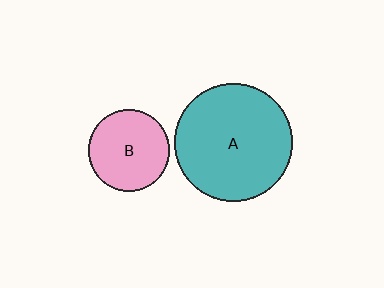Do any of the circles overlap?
No, none of the circles overlap.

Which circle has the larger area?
Circle A (teal).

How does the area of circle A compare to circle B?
Approximately 2.1 times.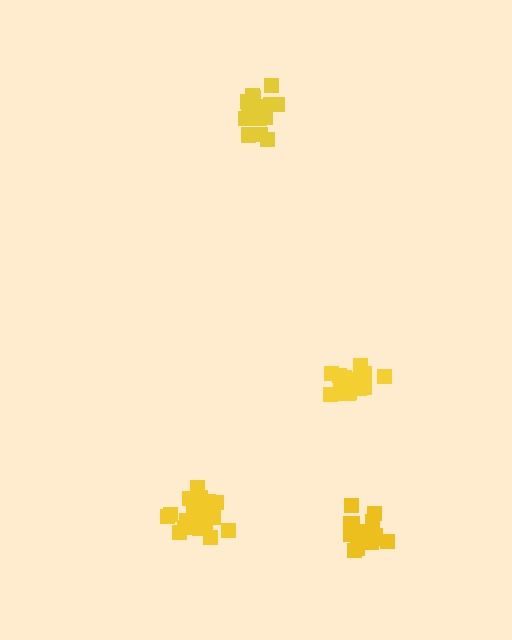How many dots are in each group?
Group 1: 20 dots, Group 2: 20 dots, Group 3: 17 dots, Group 4: 20 dots (77 total).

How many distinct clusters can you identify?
There are 4 distinct clusters.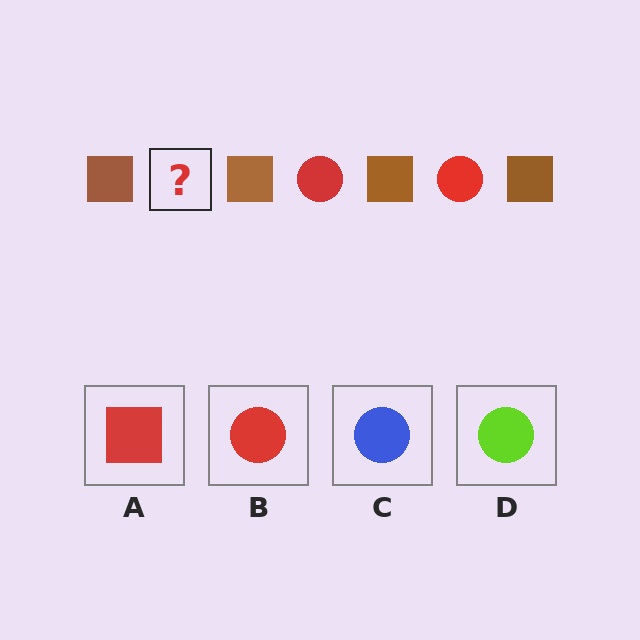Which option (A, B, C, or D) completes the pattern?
B.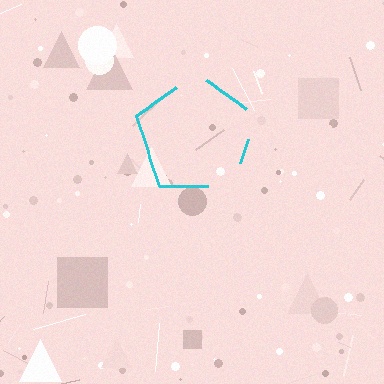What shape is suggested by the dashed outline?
The dashed outline suggests a pentagon.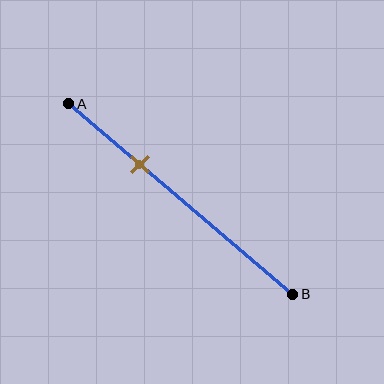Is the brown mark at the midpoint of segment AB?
No, the mark is at about 30% from A, not at the 50% midpoint.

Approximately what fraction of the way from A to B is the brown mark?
The brown mark is approximately 30% of the way from A to B.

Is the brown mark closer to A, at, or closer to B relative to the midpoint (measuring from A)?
The brown mark is closer to point A than the midpoint of segment AB.